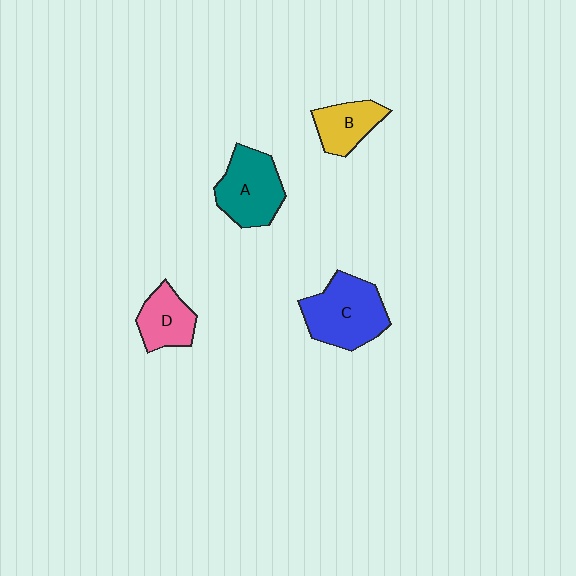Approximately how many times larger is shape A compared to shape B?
Approximately 1.5 times.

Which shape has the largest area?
Shape C (blue).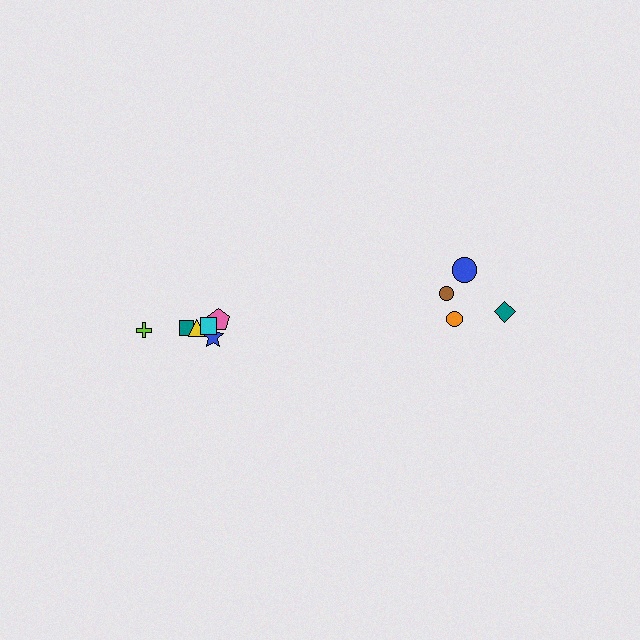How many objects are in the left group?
There are 6 objects.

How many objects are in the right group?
There are 4 objects.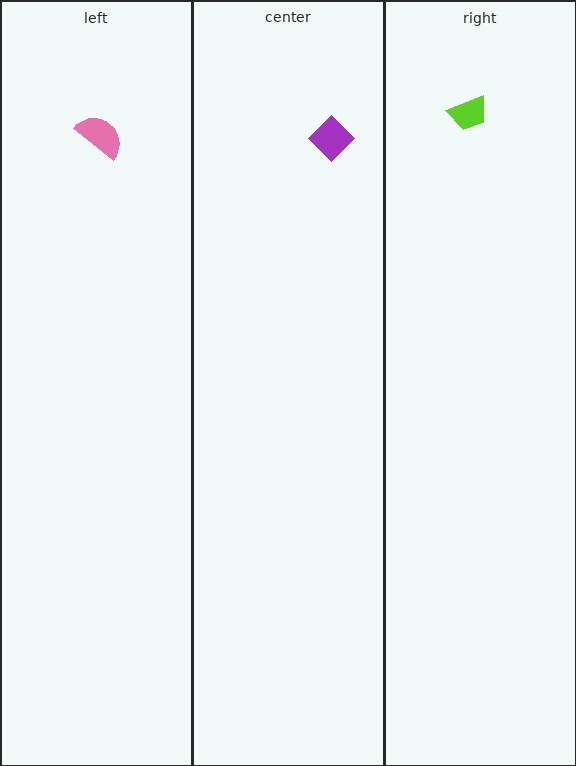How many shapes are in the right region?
1.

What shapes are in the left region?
The pink semicircle.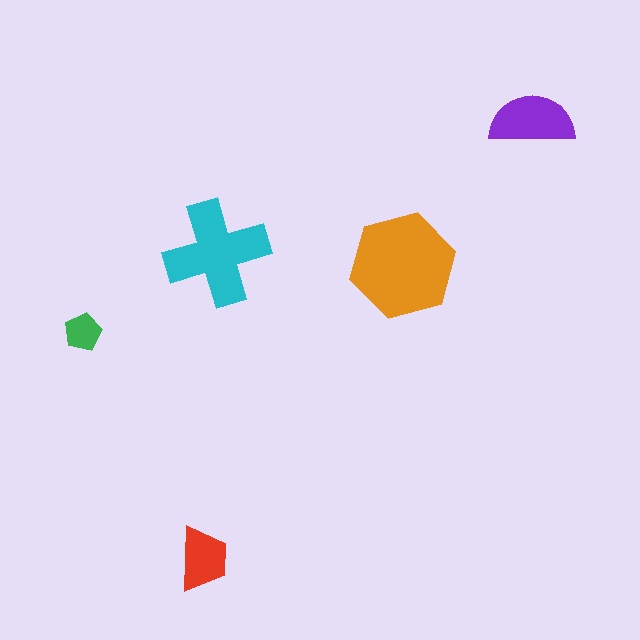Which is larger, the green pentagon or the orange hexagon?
The orange hexagon.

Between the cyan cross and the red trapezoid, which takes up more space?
The cyan cross.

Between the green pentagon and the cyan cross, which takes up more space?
The cyan cross.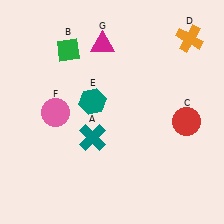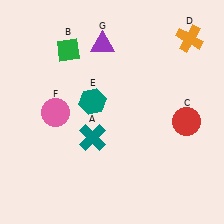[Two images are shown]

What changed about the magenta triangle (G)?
In Image 1, G is magenta. In Image 2, it changed to purple.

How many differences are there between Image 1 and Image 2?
There is 1 difference between the two images.